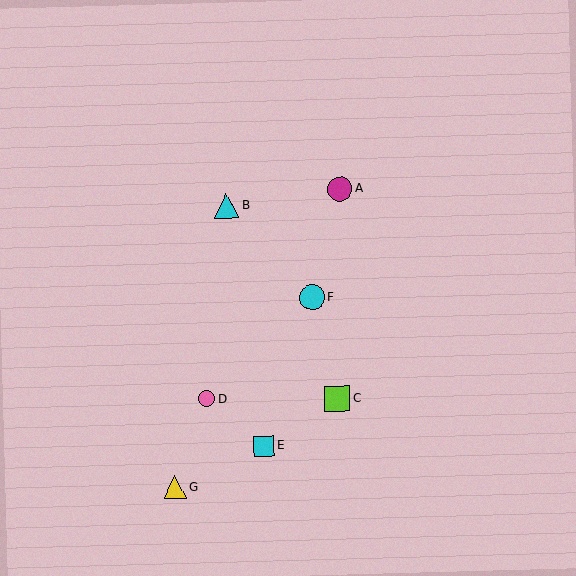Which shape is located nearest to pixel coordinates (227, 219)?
The cyan triangle (labeled B) at (226, 206) is nearest to that location.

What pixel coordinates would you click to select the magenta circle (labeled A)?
Click at (340, 189) to select the magenta circle A.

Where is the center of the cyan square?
The center of the cyan square is at (264, 446).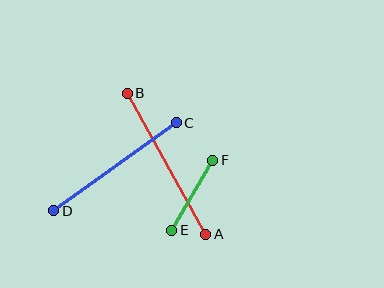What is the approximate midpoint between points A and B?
The midpoint is at approximately (166, 164) pixels.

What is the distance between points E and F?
The distance is approximately 81 pixels.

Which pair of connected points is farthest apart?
Points A and B are farthest apart.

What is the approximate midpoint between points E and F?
The midpoint is at approximately (192, 195) pixels.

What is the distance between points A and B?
The distance is approximately 161 pixels.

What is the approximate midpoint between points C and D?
The midpoint is at approximately (115, 167) pixels.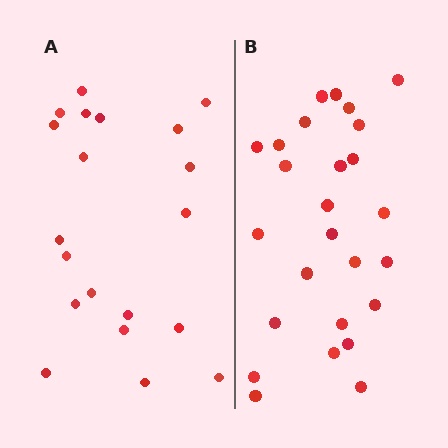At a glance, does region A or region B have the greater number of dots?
Region B (the right region) has more dots.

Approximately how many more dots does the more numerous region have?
Region B has about 6 more dots than region A.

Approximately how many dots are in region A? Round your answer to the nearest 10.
About 20 dots.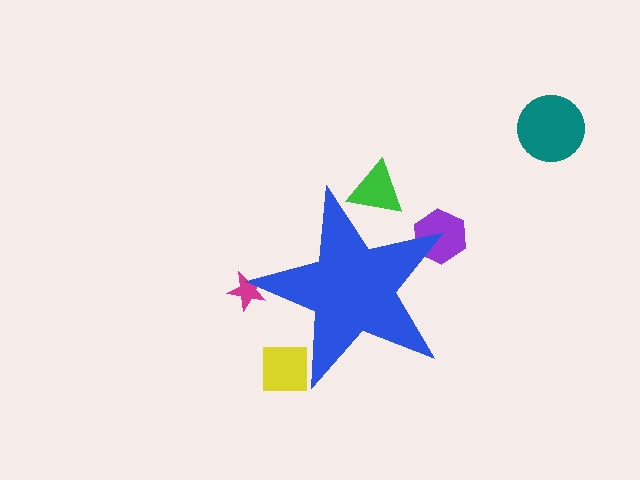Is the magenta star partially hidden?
Yes, the magenta star is partially hidden behind the blue star.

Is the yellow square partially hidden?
Yes, the yellow square is partially hidden behind the blue star.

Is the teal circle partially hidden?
No, the teal circle is fully visible.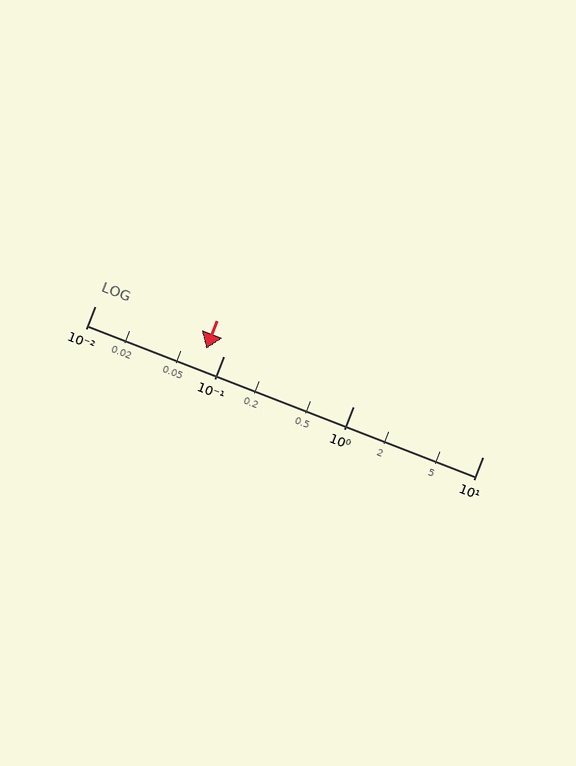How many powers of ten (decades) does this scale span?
The scale spans 3 decades, from 0.01 to 10.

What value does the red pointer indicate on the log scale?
The pointer indicates approximately 0.073.